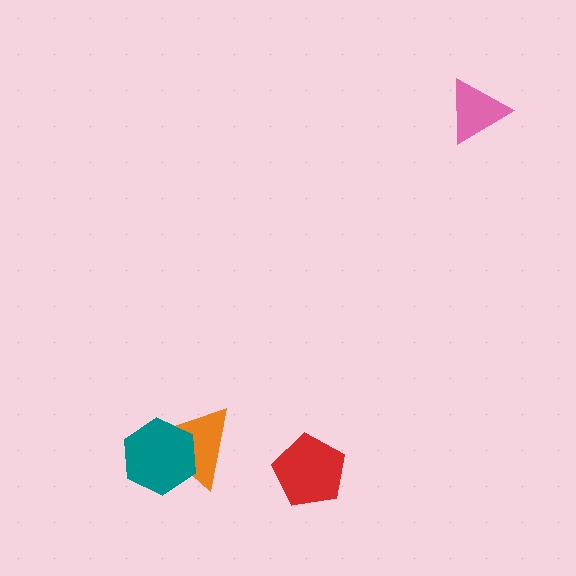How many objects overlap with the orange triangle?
1 object overlaps with the orange triangle.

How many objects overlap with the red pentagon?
0 objects overlap with the red pentagon.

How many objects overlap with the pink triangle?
0 objects overlap with the pink triangle.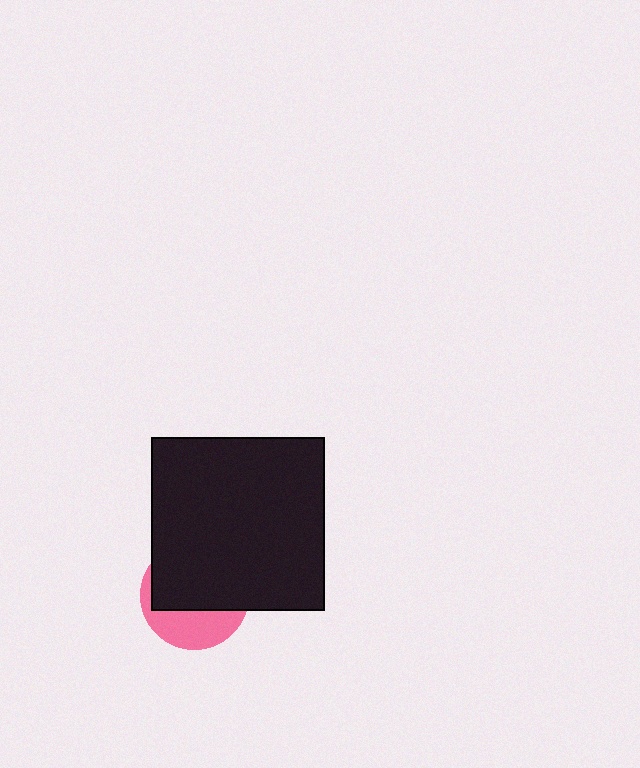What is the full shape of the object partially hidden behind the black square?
The partially hidden object is a pink circle.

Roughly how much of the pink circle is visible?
A small part of it is visible (roughly 36%).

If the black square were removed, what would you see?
You would see the complete pink circle.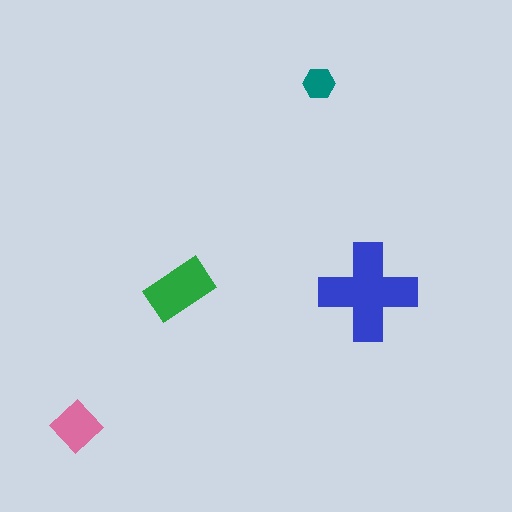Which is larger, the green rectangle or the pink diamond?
The green rectangle.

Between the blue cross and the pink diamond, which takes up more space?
The blue cross.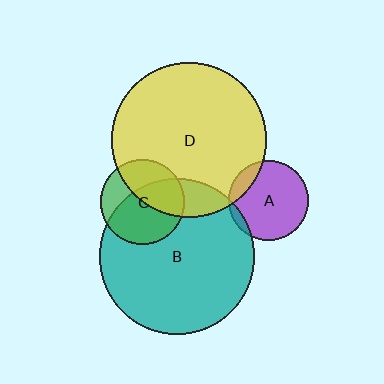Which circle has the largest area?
Circle B (teal).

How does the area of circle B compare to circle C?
Approximately 3.4 times.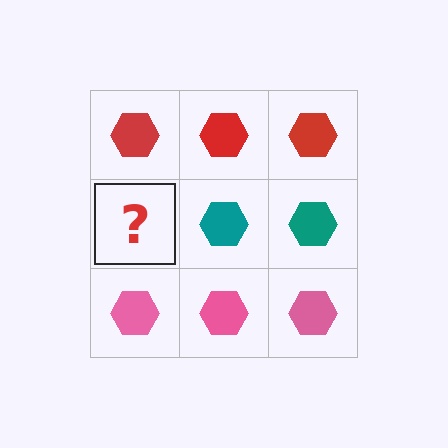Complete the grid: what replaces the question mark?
The question mark should be replaced with a teal hexagon.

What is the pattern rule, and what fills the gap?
The rule is that each row has a consistent color. The gap should be filled with a teal hexagon.